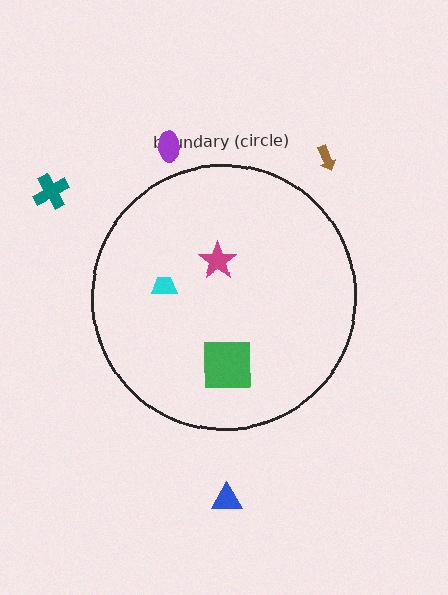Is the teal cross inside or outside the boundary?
Outside.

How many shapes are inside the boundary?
3 inside, 4 outside.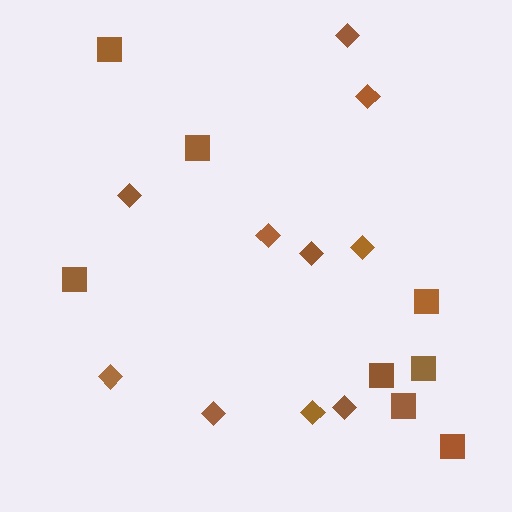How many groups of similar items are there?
There are 2 groups: one group of squares (8) and one group of diamonds (10).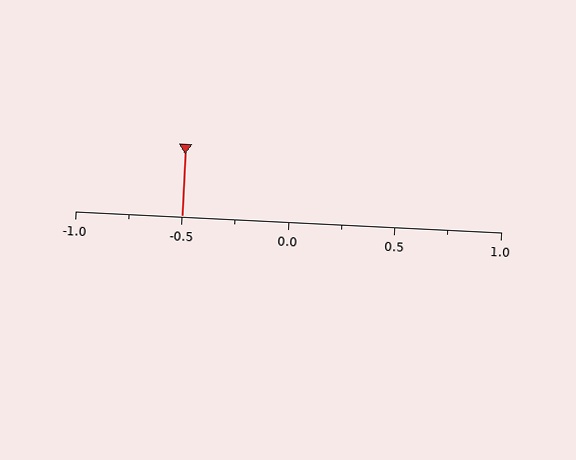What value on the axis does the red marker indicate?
The marker indicates approximately -0.5.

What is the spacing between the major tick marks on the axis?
The major ticks are spaced 0.5 apart.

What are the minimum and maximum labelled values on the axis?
The axis runs from -1.0 to 1.0.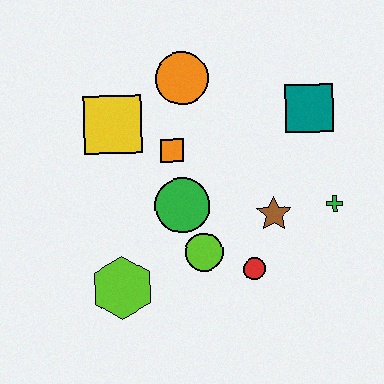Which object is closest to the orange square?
The green circle is closest to the orange square.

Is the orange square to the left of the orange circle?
Yes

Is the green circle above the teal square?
No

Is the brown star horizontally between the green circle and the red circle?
No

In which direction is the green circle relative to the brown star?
The green circle is to the left of the brown star.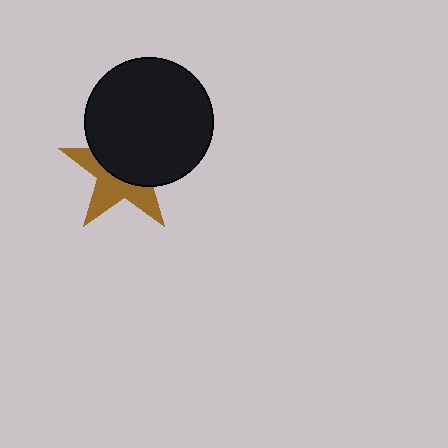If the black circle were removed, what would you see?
You would see the complete brown star.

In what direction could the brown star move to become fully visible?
The brown star could move down. That would shift it out from behind the black circle entirely.